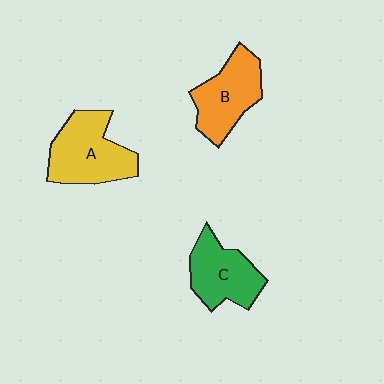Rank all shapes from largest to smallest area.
From largest to smallest: A (yellow), B (orange), C (green).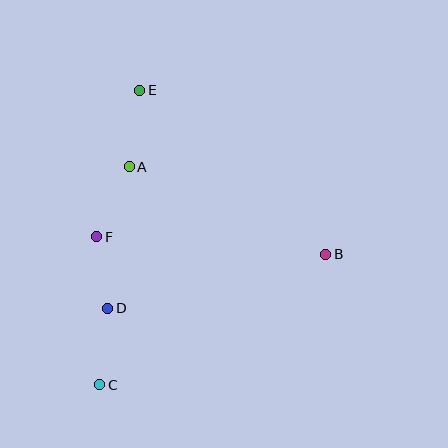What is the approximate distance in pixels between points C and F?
The distance between C and F is approximately 148 pixels.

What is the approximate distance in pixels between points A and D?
The distance between A and D is approximately 143 pixels.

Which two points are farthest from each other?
Points C and E are farthest from each other.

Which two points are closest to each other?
Points D and F are closest to each other.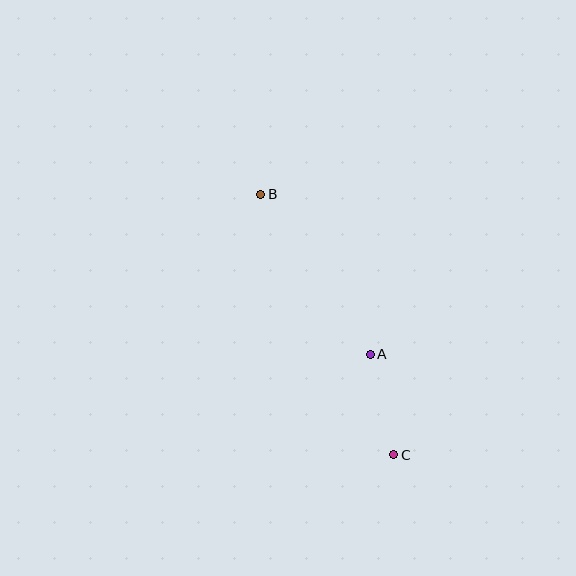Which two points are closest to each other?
Points A and C are closest to each other.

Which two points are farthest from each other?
Points B and C are farthest from each other.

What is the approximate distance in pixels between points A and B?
The distance between A and B is approximately 194 pixels.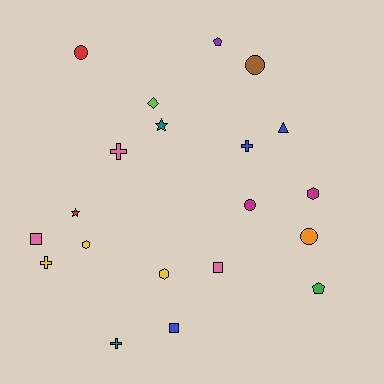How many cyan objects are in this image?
There are no cyan objects.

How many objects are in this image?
There are 20 objects.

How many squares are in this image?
There are 3 squares.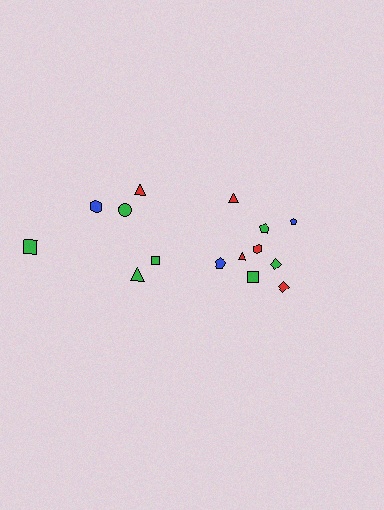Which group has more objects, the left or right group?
The right group.